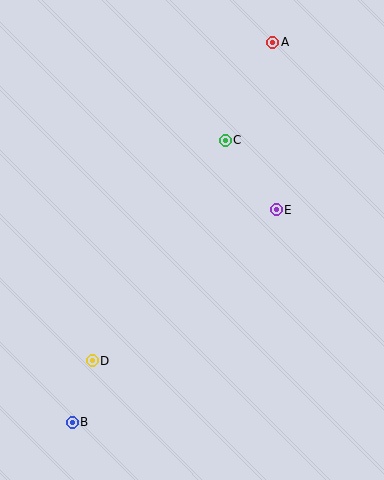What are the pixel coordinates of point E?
Point E is at (276, 210).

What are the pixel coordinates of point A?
Point A is at (273, 42).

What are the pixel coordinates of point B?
Point B is at (72, 422).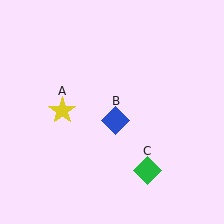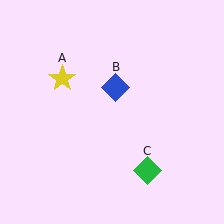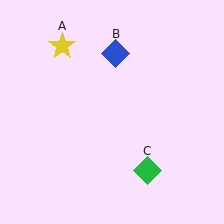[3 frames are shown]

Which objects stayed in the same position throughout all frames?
Green diamond (object C) remained stationary.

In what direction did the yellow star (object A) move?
The yellow star (object A) moved up.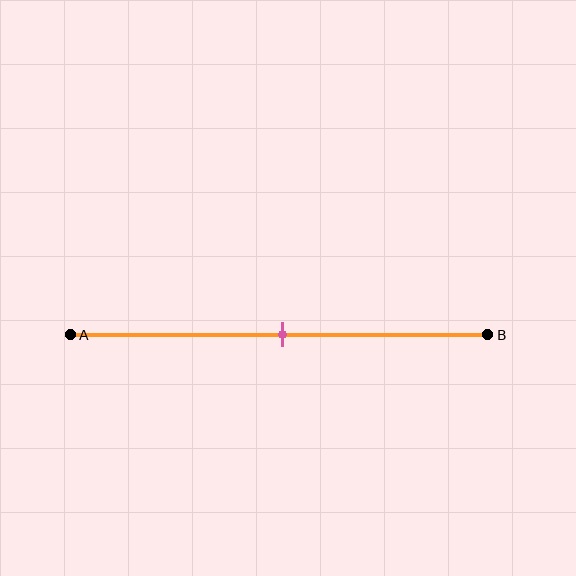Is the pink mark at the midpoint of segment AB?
Yes, the mark is approximately at the midpoint.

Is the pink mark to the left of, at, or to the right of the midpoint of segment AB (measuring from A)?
The pink mark is approximately at the midpoint of segment AB.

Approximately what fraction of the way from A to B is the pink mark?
The pink mark is approximately 50% of the way from A to B.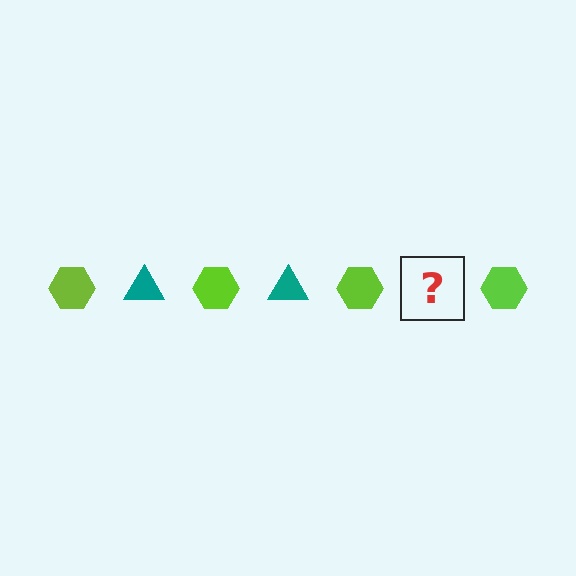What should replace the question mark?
The question mark should be replaced with a teal triangle.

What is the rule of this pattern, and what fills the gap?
The rule is that the pattern alternates between lime hexagon and teal triangle. The gap should be filled with a teal triangle.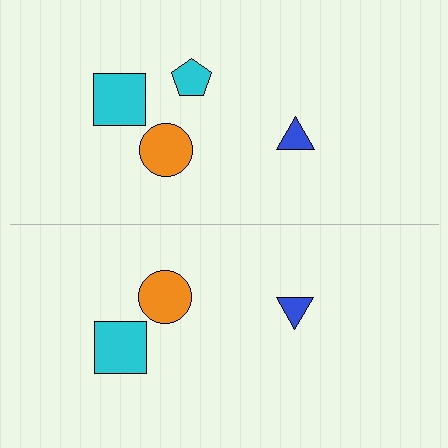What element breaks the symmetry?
A cyan pentagon is missing from the bottom side.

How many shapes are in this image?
There are 7 shapes in this image.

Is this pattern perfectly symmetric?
No, the pattern is not perfectly symmetric. A cyan pentagon is missing from the bottom side.